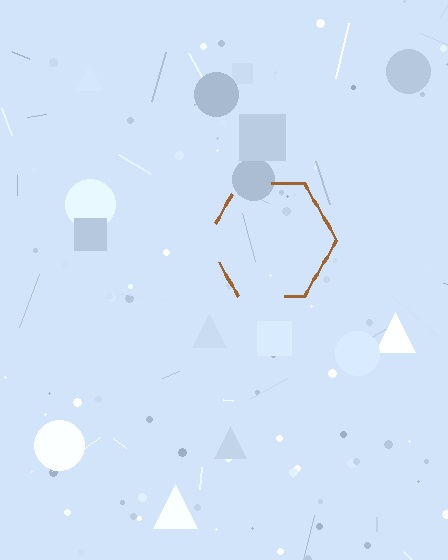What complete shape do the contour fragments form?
The contour fragments form a hexagon.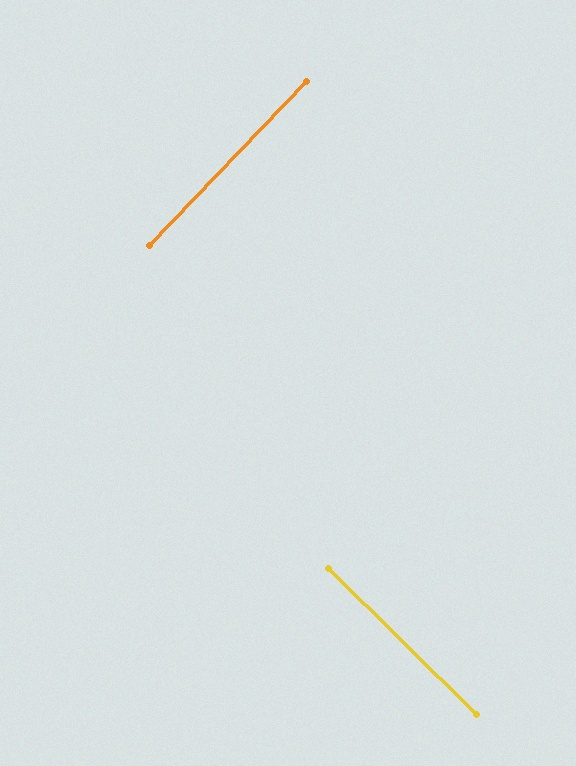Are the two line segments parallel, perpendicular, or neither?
Perpendicular — they meet at approximately 89°.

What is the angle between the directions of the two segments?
Approximately 89 degrees.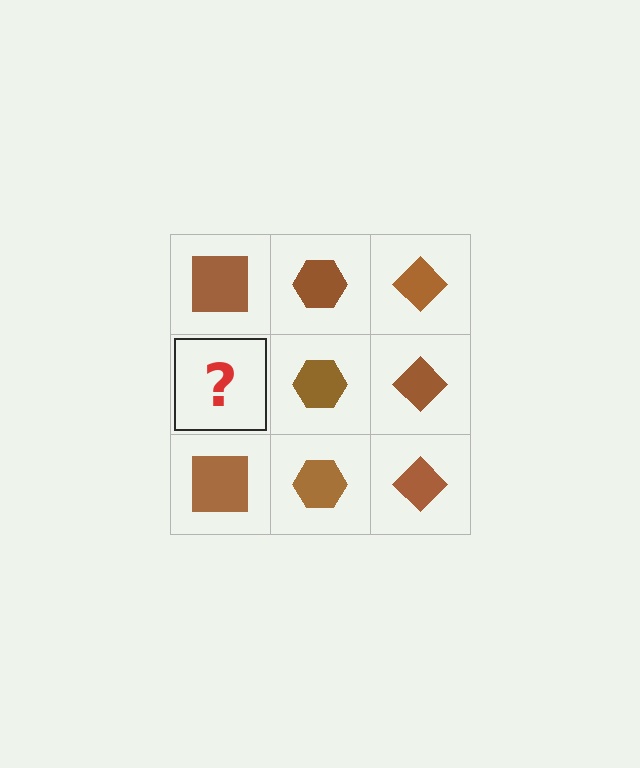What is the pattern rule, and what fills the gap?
The rule is that each column has a consistent shape. The gap should be filled with a brown square.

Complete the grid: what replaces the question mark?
The question mark should be replaced with a brown square.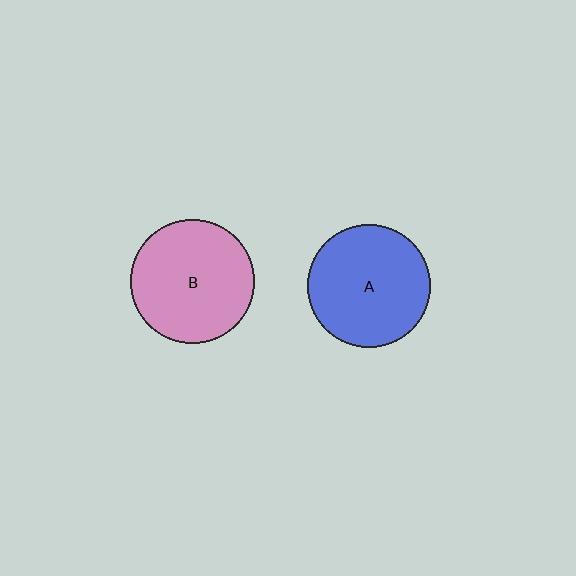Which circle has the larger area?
Circle B (pink).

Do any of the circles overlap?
No, none of the circles overlap.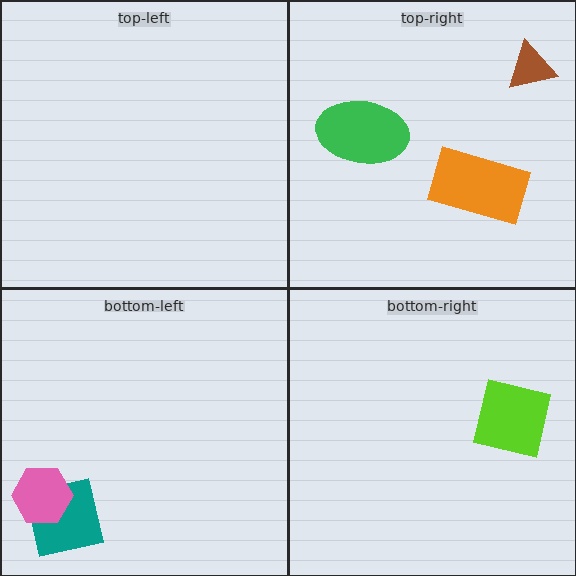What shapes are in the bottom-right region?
The lime square.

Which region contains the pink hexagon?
The bottom-left region.